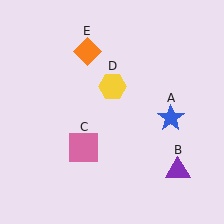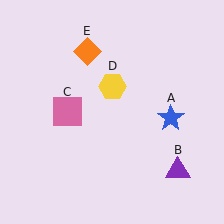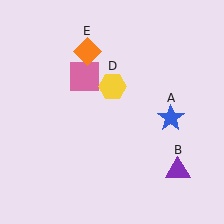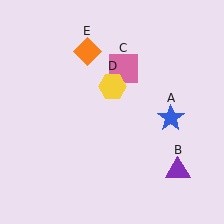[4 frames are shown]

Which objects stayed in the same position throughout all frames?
Blue star (object A) and purple triangle (object B) and yellow hexagon (object D) and orange diamond (object E) remained stationary.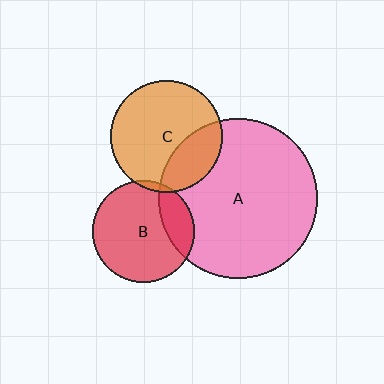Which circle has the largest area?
Circle A (pink).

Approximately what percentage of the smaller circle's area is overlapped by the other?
Approximately 25%.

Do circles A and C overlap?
Yes.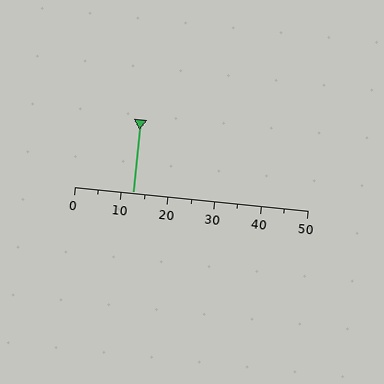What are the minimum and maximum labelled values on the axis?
The axis runs from 0 to 50.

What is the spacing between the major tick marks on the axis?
The major ticks are spaced 10 apart.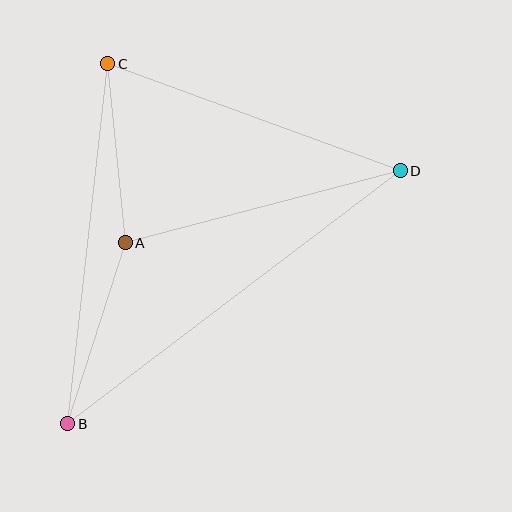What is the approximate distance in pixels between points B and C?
The distance between B and C is approximately 362 pixels.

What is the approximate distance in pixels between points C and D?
The distance between C and D is approximately 312 pixels.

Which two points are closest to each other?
Points A and C are closest to each other.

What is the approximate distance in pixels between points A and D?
The distance between A and D is approximately 284 pixels.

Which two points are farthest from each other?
Points B and D are farthest from each other.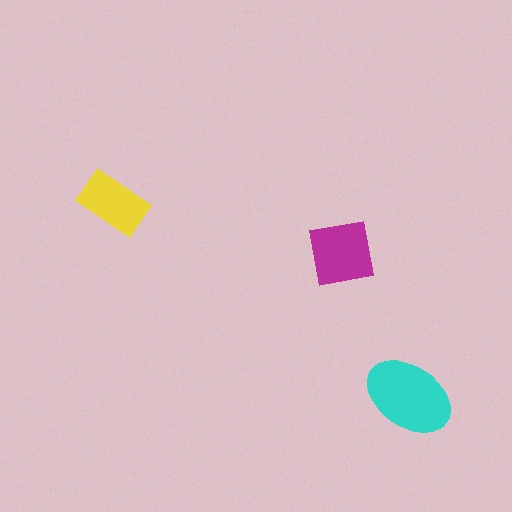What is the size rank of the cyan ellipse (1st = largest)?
1st.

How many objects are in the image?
There are 3 objects in the image.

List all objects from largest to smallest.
The cyan ellipse, the magenta square, the yellow rectangle.